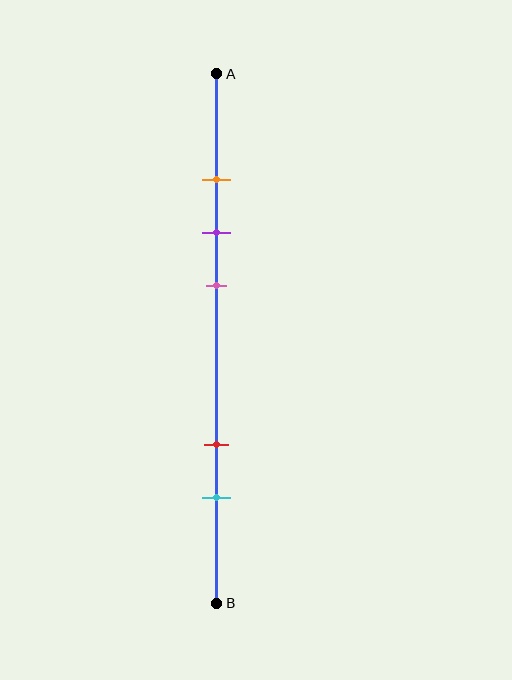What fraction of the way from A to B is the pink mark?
The pink mark is approximately 40% (0.4) of the way from A to B.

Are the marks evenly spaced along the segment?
No, the marks are not evenly spaced.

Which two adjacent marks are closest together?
The orange and purple marks are the closest adjacent pair.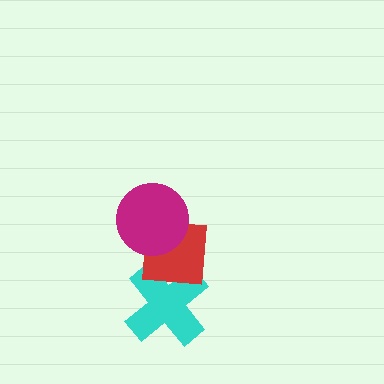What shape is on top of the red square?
The magenta circle is on top of the red square.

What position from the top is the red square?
The red square is 2nd from the top.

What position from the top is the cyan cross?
The cyan cross is 3rd from the top.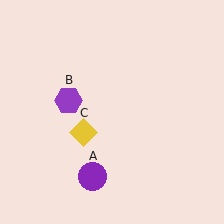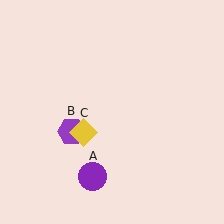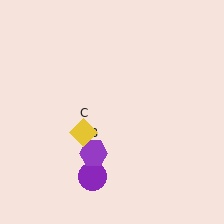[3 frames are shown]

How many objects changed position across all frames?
1 object changed position: purple hexagon (object B).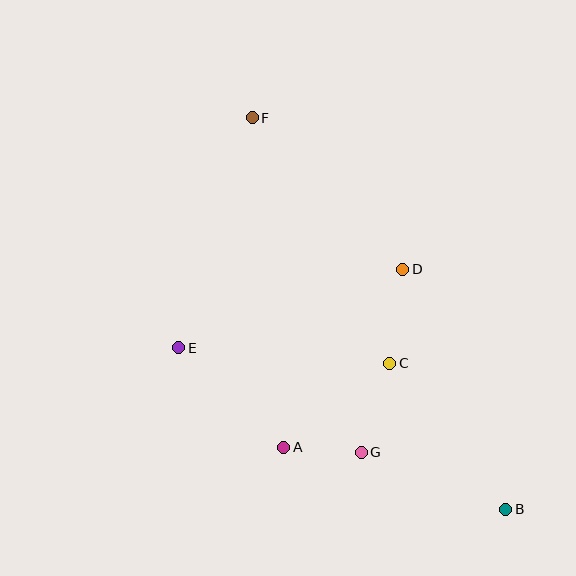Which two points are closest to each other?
Points A and G are closest to each other.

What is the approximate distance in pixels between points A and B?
The distance between A and B is approximately 230 pixels.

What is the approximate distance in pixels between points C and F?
The distance between C and F is approximately 281 pixels.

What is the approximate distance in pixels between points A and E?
The distance between A and E is approximately 145 pixels.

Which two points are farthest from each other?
Points B and F are farthest from each other.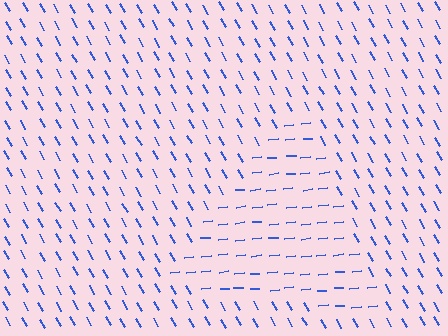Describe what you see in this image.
The image is filled with small blue line segments. A triangle region in the image has lines oriented differently from the surrounding lines, creating a visible texture boundary.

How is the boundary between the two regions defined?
The boundary is defined purely by a change in line orientation (approximately 66 degrees difference). All lines are the same color and thickness.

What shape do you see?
I see a triangle.